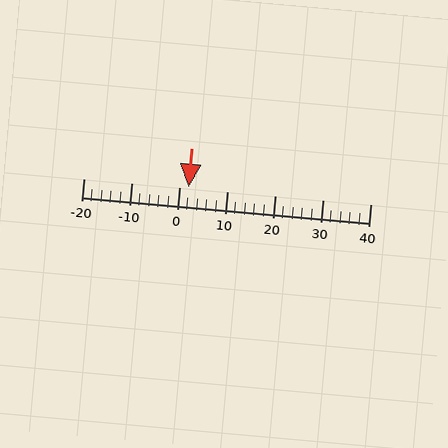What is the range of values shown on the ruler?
The ruler shows values from -20 to 40.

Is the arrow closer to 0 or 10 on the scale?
The arrow is closer to 0.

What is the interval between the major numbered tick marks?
The major tick marks are spaced 10 units apart.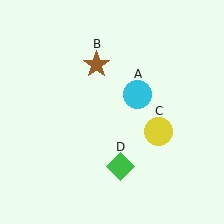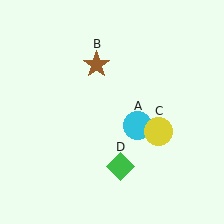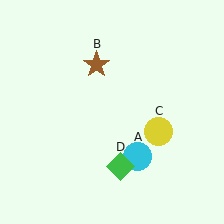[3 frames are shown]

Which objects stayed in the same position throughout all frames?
Brown star (object B) and yellow circle (object C) and green diamond (object D) remained stationary.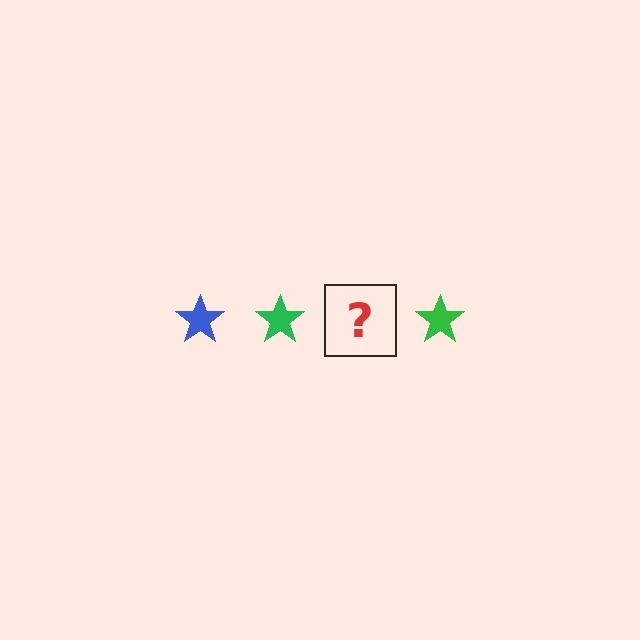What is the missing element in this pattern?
The missing element is a blue star.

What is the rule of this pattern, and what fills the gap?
The rule is that the pattern cycles through blue, green stars. The gap should be filled with a blue star.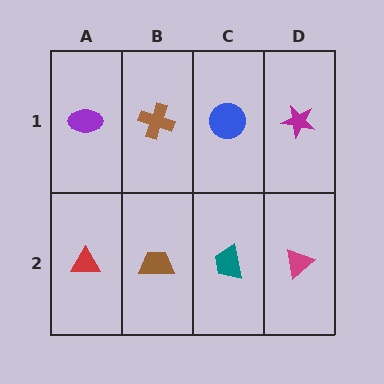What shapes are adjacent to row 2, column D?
A magenta star (row 1, column D), a teal trapezoid (row 2, column C).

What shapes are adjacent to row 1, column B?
A brown trapezoid (row 2, column B), a purple ellipse (row 1, column A), a blue circle (row 1, column C).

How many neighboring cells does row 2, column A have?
2.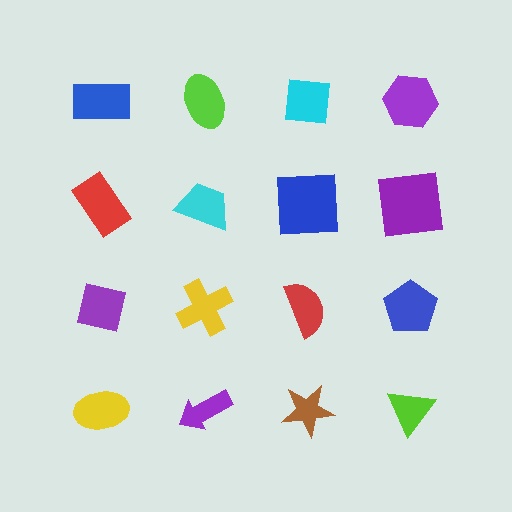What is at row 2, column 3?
A blue square.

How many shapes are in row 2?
4 shapes.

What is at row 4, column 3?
A brown star.